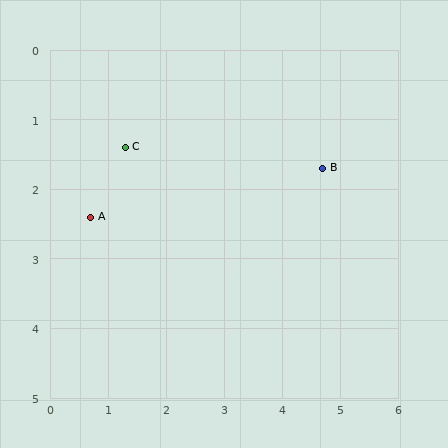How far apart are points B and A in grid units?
Points B and A are about 4.1 grid units apart.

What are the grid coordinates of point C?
Point C is at approximately (1.3, 1.4).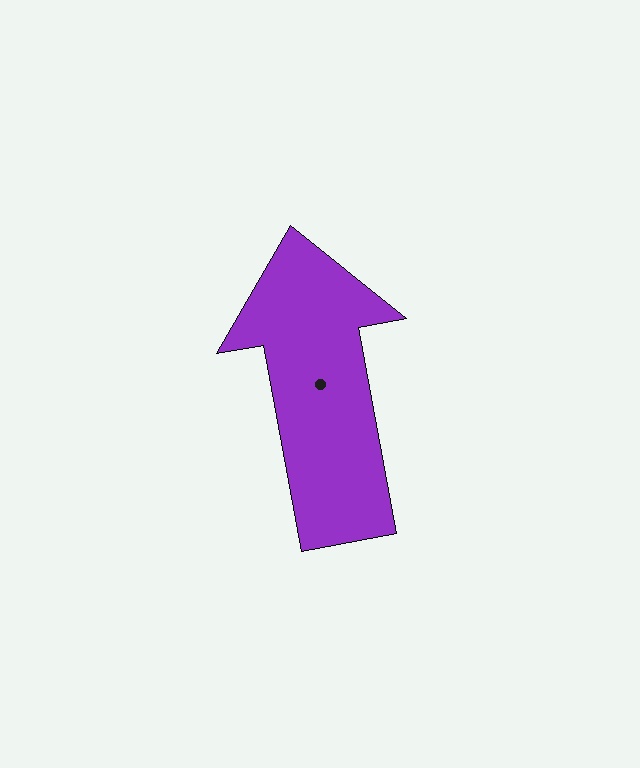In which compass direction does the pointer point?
North.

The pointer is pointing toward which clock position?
Roughly 12 o'clock.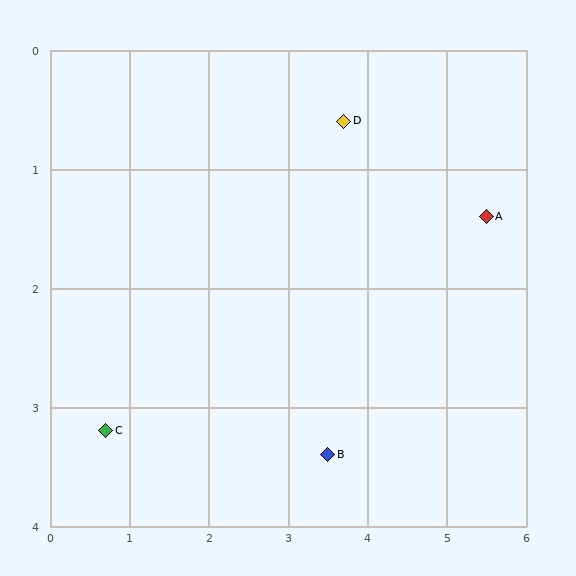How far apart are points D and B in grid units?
Points D and B are about 2.8 grid units apart.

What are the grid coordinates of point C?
Point C is at approximately (0.7, 3.2).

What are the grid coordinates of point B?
Point B is at approximately (3.5, 3.4).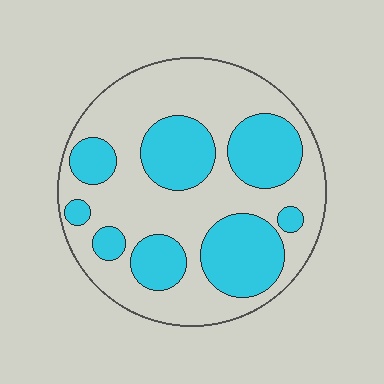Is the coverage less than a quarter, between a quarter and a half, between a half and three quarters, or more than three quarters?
Between a quarter and a half.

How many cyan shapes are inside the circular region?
8.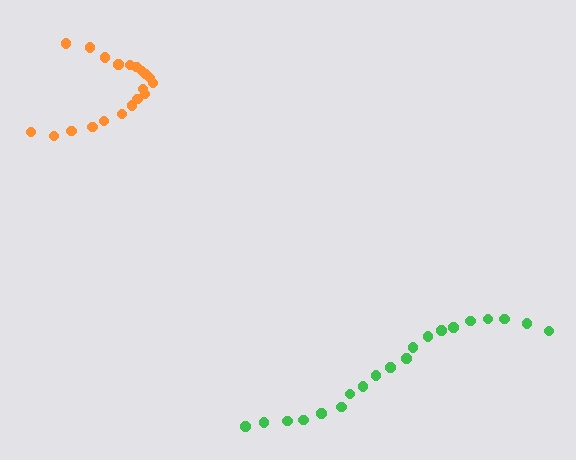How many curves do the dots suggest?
There are 2 distinct paths.